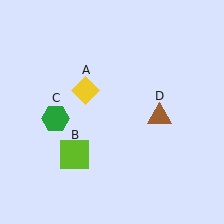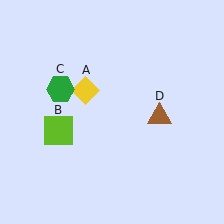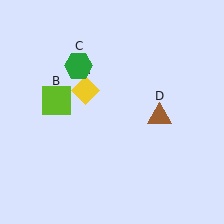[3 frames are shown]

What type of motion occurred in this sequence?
The lime square (object B), green hexagon (object C) rotated clockwise around the center of the scene.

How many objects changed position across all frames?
2 objects changed position: lime square (object B), green hexagon (object C).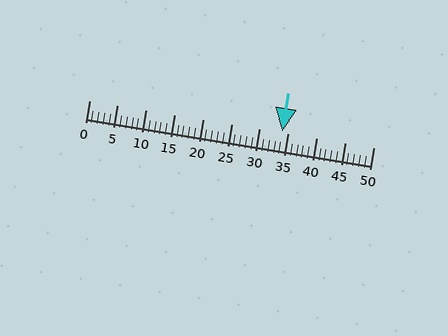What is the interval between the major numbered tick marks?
The major tick marks are spaced 5 units apart.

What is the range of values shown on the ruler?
The ruler shows values from 0 to 50.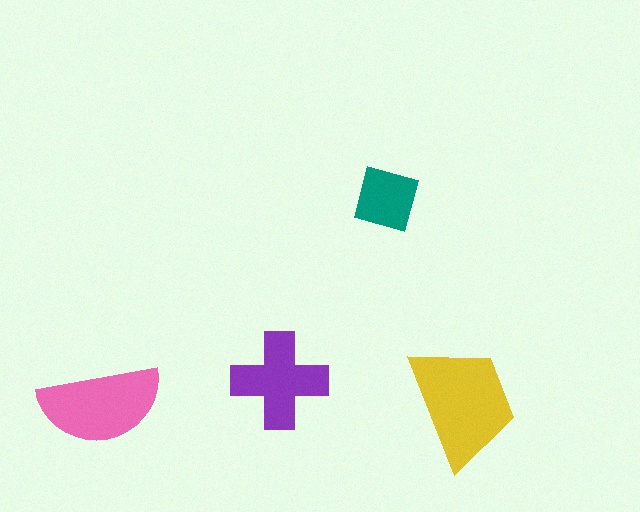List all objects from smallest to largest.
The teal square, the purple cross, the pink semicircle, the yellow trapezoid.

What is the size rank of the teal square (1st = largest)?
4th.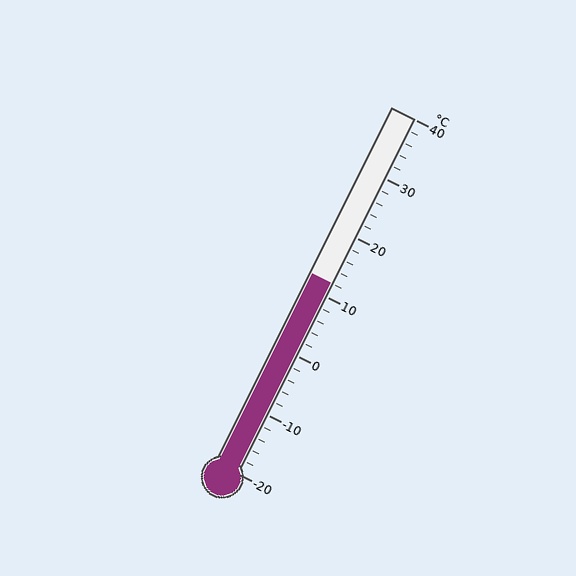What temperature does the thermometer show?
The thermometer shows approximately 12°C.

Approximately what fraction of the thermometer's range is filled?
The thermometer is filled to approximately 55% of its range.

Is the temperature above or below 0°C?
The temperature is above 0°C.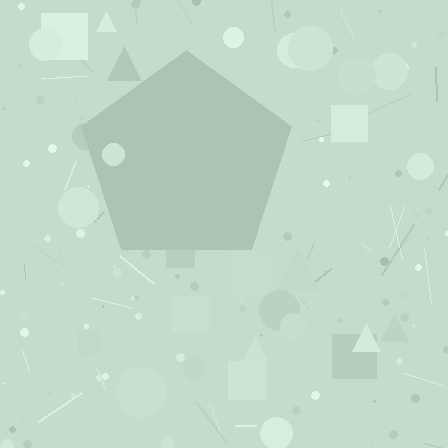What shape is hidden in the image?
A pentagon is hidden in the image.